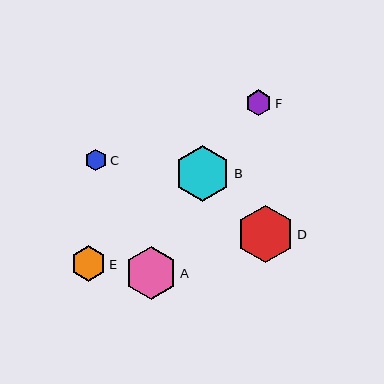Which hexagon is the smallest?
Hexagon C is the smallest with a size of approximately 22 pixels.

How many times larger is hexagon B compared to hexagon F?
Hexagon B is approximately 2.2 times the size of hexagon F.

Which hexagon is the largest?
Hexagon D is the largest with a size of approximately 57 pixels.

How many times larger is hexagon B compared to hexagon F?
Hexagon B is approximately 2.2 times the size of hexagon F.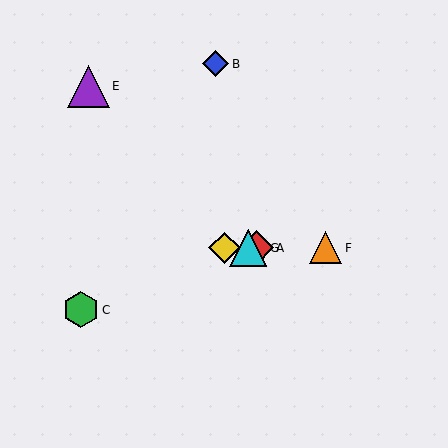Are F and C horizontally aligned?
No, F is at y≈248 and C is at y≈310.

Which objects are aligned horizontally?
Objects A, D, F, G are aligned horizontally.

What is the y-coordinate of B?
Object B is at y≈64.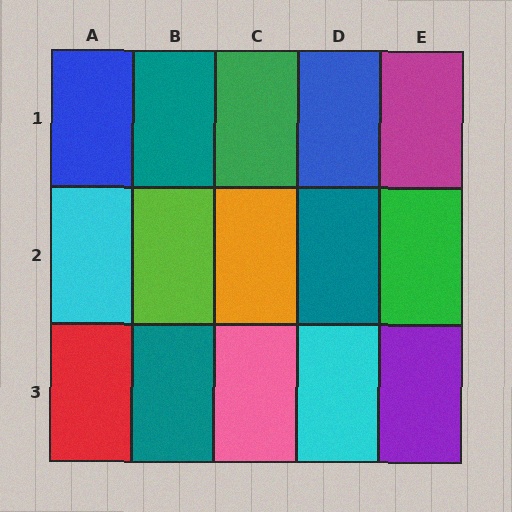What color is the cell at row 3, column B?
Teal.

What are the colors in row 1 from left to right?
Blue, teal, green, blue, magenta.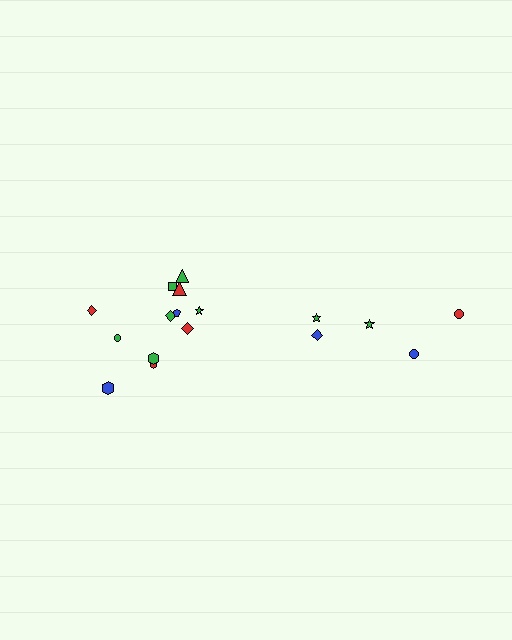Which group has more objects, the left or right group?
The left group.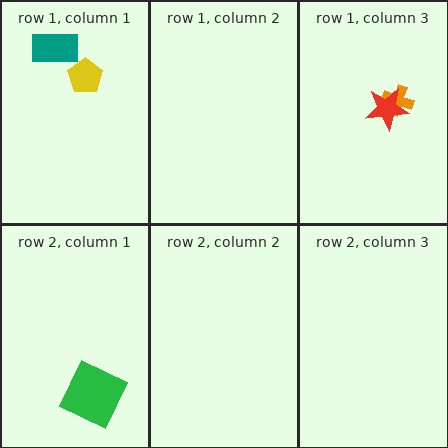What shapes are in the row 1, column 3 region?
The orange cross, the red star.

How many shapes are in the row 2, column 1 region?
2.